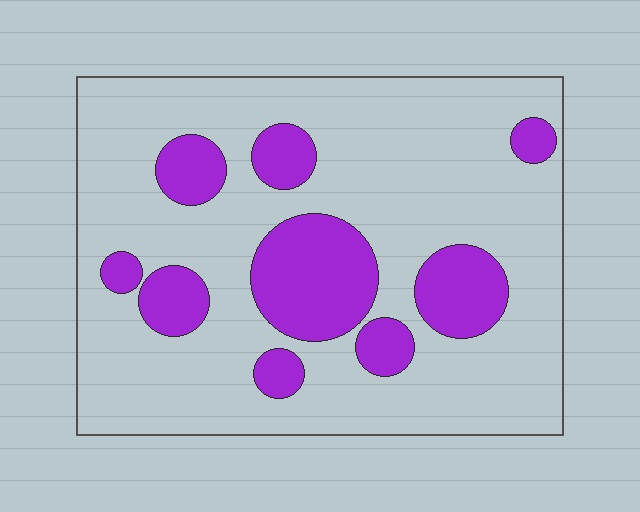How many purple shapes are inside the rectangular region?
9.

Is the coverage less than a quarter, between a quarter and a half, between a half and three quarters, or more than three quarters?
Less than a quarter.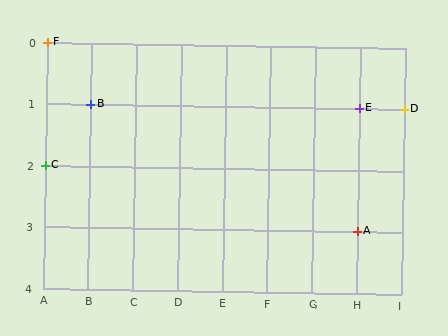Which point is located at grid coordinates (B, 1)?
Point B is at (B, 1).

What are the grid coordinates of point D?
Point D is at grid coordinates (I, 1).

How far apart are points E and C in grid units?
Points E and C are 7 columns and 1 row apart (about 7.1 grid units diagonally).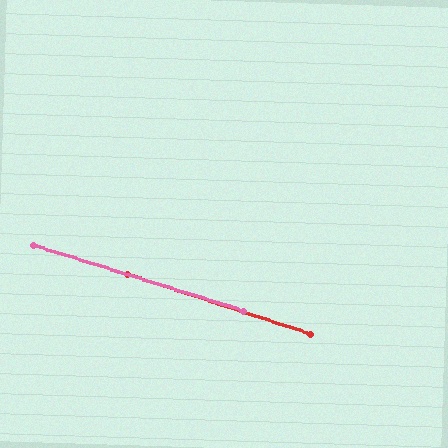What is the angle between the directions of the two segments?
Approximately 1 degree.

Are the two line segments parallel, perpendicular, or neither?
Parallel — their directions differ by only 1.0°.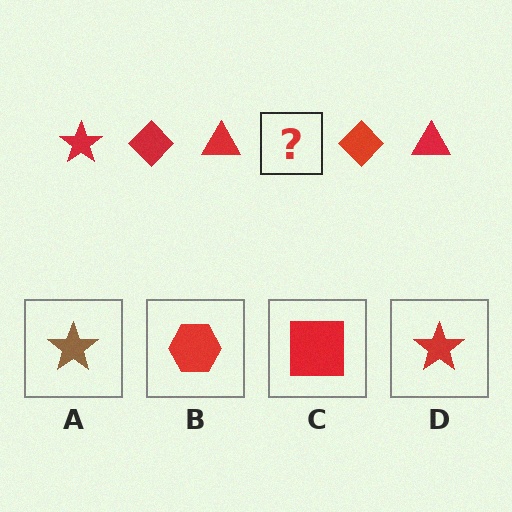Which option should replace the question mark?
Option D.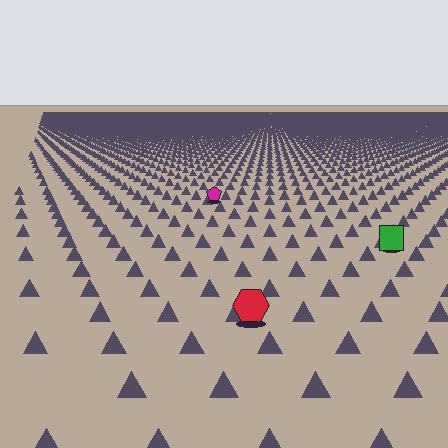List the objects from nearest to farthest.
From nearest to farthest: the red hexagon, the green square, the magenta pentagon.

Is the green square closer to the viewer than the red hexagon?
No. The red hexagon is closer — you can tell from the texture gradient: the ground texture is coarser near it.